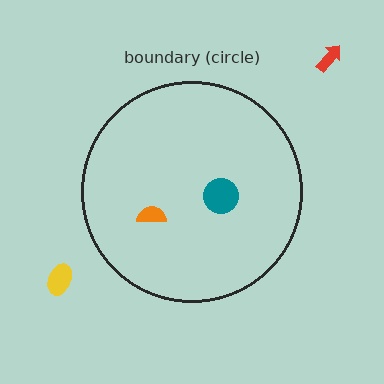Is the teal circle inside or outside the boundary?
Inside.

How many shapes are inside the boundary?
2 inside, 2 outside.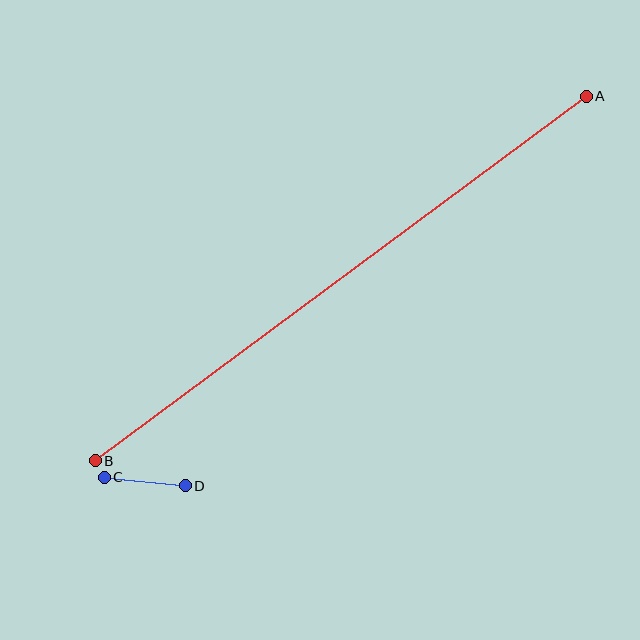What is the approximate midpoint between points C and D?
The midpoint is at approximately (145, 482) pixels.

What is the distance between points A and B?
The distance is approximately 611 pixels.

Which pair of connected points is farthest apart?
Points A and B are farthest apart.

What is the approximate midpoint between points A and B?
The midpoint is at approximately (341, 278) pixels.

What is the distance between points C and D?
The distance is approximately 81 pixels.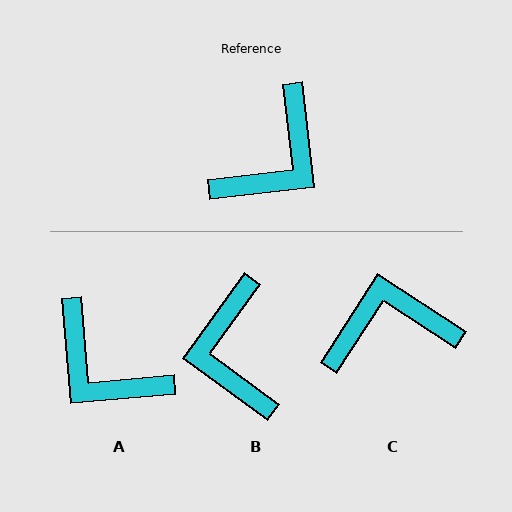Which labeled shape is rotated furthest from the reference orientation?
C, about 140 degrees away.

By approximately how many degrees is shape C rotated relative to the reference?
Approximately 140 degrees counter-clockwise.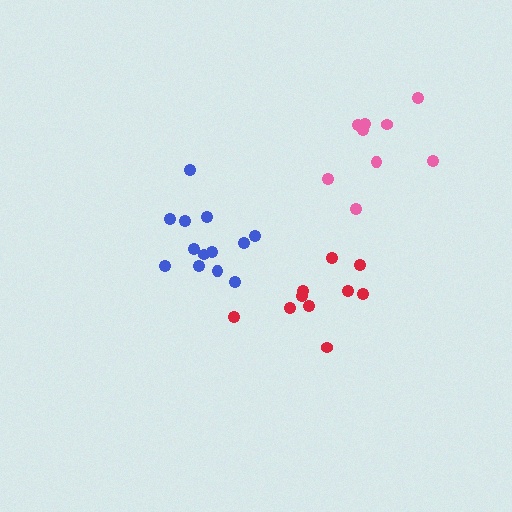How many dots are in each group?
Group 1: 13 dots, Group 2: 9 dots, Group 3: 10 dots (32 total).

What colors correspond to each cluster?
The clusters are colored: blue, pink, red.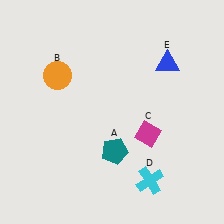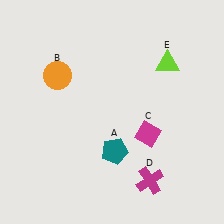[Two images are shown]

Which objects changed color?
D changed from cyan to magenta. E changed from blue to lime.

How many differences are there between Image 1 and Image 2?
There are 2 differences between the two images.